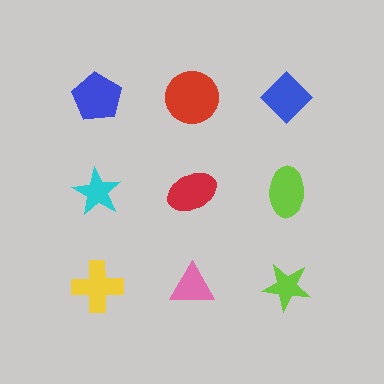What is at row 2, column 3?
A lime ellipse.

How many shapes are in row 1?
3 shapes.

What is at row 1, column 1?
A blue pentagon.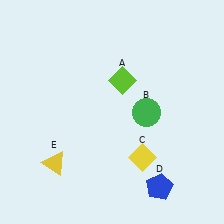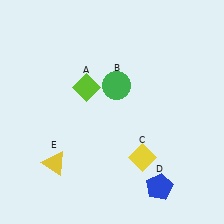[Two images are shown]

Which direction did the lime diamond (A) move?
The lime diamond (A) moved left.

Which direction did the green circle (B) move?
The green circle (B) moved left.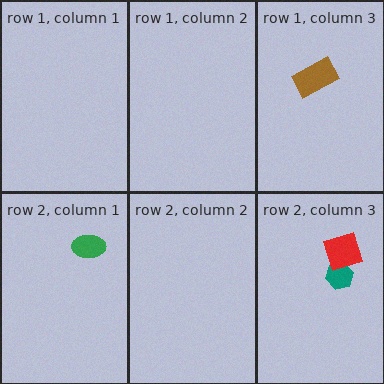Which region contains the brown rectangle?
The row 1, column 3 region.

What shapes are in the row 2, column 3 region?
The teal hexagon, the red square.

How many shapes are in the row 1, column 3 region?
1.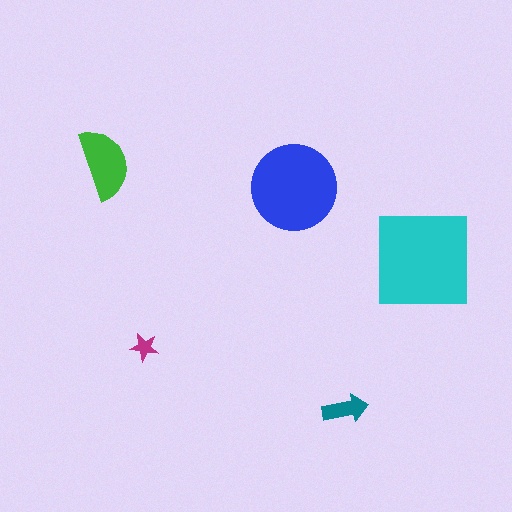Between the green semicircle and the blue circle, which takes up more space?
The blue circle.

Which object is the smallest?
The magenta star.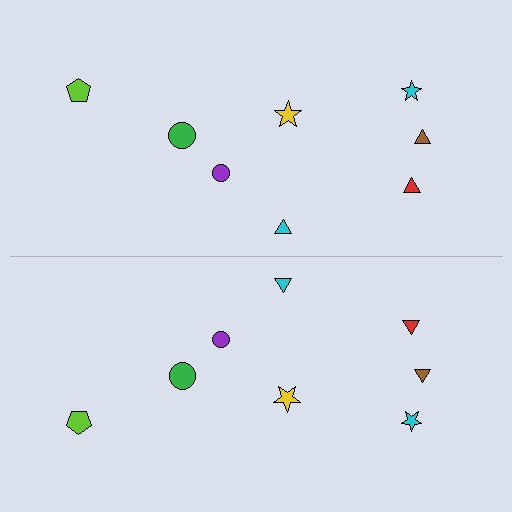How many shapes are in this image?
There are 16 shapes in this image.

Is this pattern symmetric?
Yes, this pattern has bilateral (reflection) symmetry.